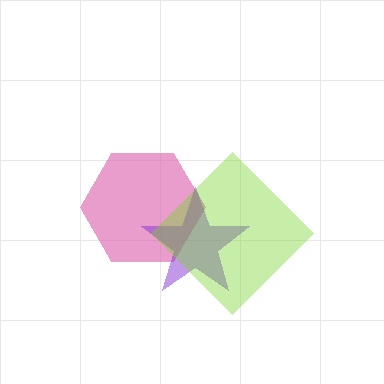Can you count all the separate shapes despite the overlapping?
Yes, there are 3 separate shapes.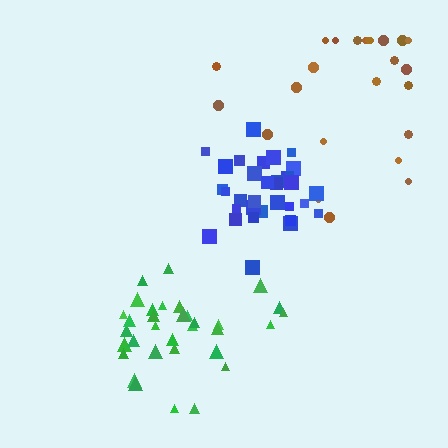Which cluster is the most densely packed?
Blue.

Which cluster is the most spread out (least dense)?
Brown.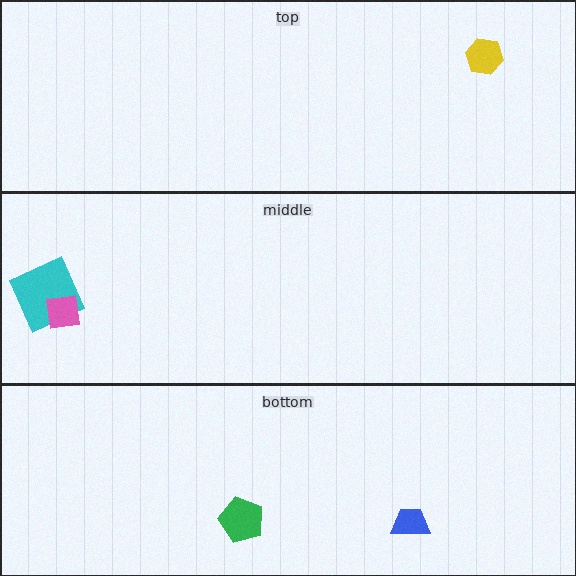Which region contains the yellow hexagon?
The top region.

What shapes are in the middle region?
The cyan square, the pink square.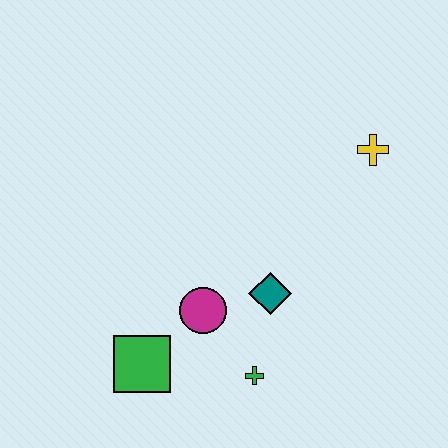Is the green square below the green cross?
No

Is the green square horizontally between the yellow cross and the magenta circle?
No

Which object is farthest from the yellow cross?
The green square is farthest from the yellow cross.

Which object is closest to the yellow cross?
The teal diamond is closest to the yellow cross.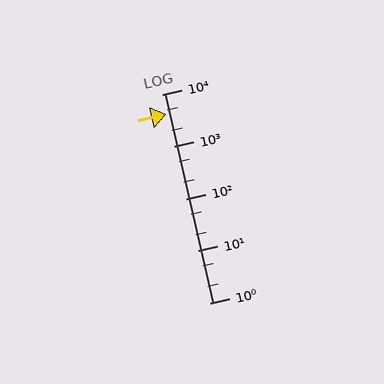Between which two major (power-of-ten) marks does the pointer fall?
The pointer is between 1000 and 10000.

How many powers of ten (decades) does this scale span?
The scale spans 4 decades, from 1 to 10000.